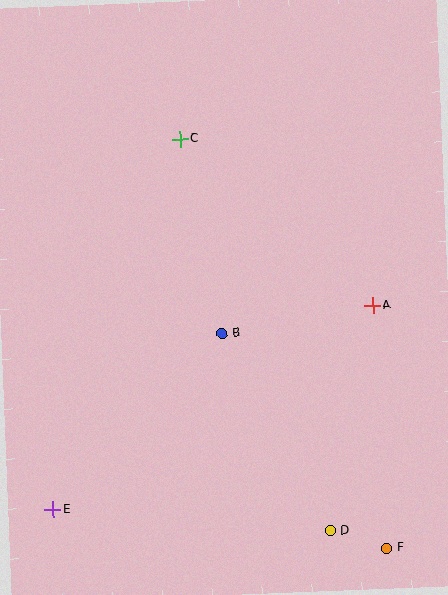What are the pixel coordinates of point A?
Point A is at (373, 305).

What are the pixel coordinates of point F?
Point F is at (387, 548).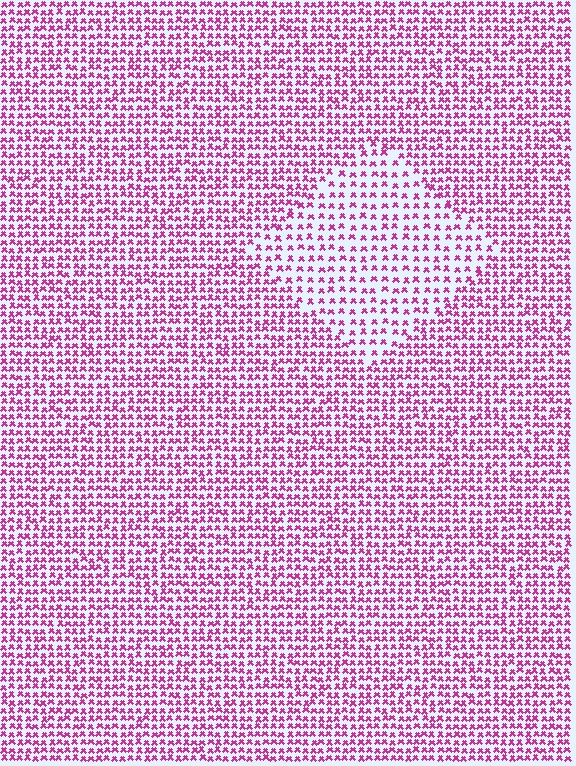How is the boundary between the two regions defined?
The boundary is defined by a change in element density (approximately 1.8x ratio). All elements are the same color, size, and shape.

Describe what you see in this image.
The image contains small magenta elements arranged at two different densities. A diamond-shaped region is visible where the elements are less densely packed than the surrounding area.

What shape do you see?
I see a diamond.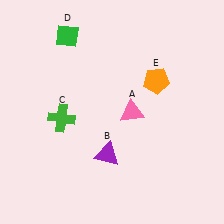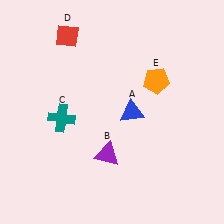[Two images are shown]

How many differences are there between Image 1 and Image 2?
There are 3 differences between the two images.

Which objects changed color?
A changed from pink to blue. C changed from green to teal. D changed from green to red.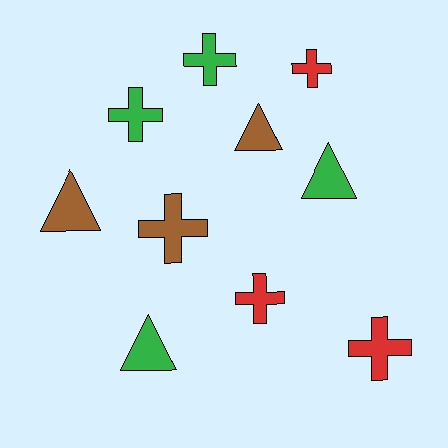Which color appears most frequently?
Green, with 4 objects.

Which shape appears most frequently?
Cross, with 6 objects.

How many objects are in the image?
There are 10 objects.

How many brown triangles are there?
There are 2 brown triangles.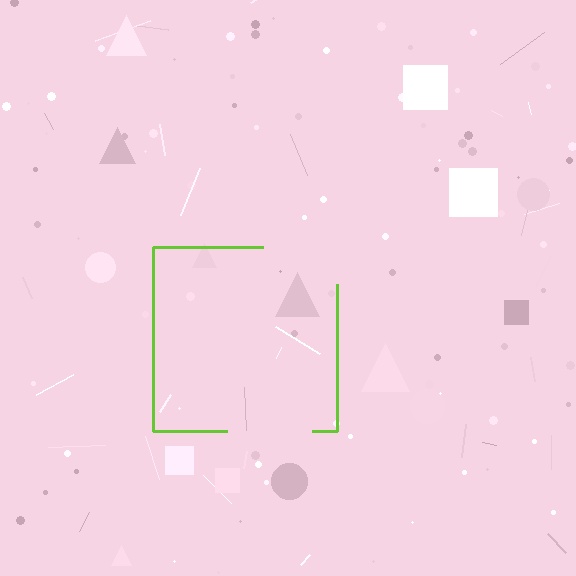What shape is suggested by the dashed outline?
The dashed outline suggests a square.